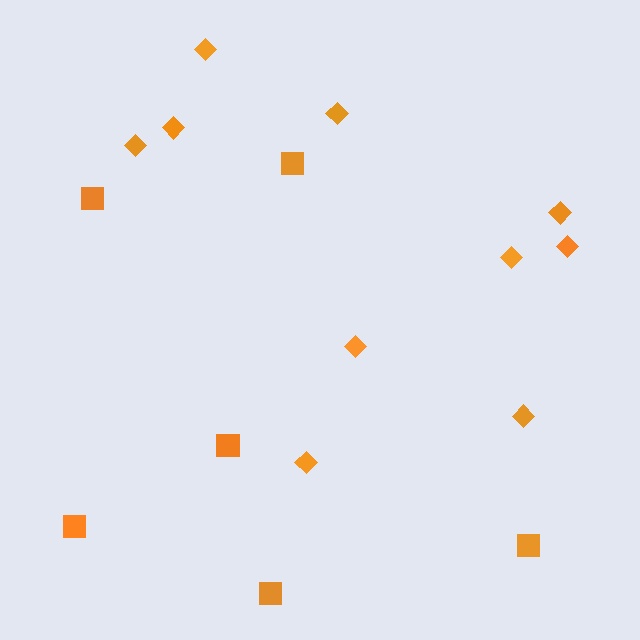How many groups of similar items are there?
There are 2 groups: one group of diamonds (10) and one group of squares (6).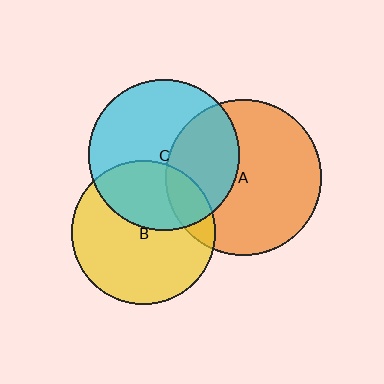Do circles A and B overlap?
Yes.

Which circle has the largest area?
Circle A (orange).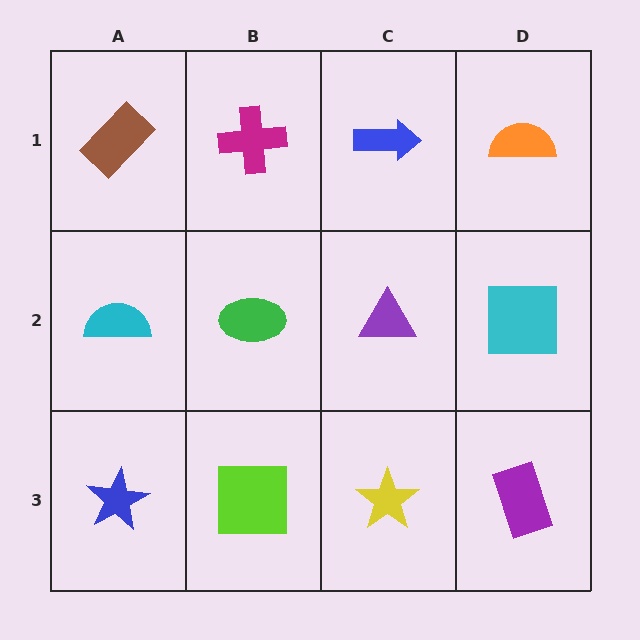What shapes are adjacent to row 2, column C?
A blue arrow (row 1, column C), a yellow star (row 3, column C), a green ellipse (row 2, column B), a cyan square (row 2, column D).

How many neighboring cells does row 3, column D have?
2.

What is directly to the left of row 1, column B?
A brown rectangle.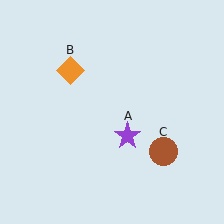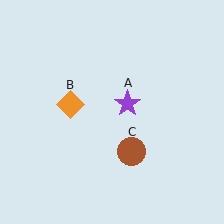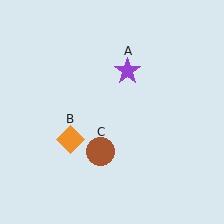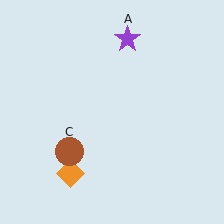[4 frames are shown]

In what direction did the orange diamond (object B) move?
The orange diamond (object B) moved down.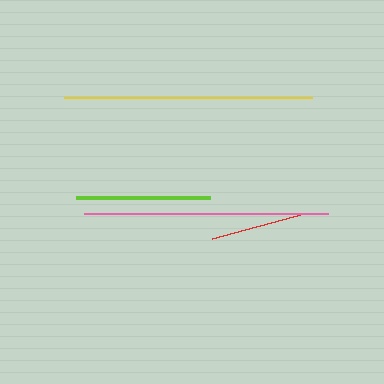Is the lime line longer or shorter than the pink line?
The pink line is longer than the lime line.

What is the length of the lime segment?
The lime segment is approximately 134 pixels long.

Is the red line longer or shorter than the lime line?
The lime line is longer than the red line.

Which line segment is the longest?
The yellow line is the longest at approximately 247 pixels.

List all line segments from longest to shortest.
From longest to shortest: yellow, pink, lime, red.